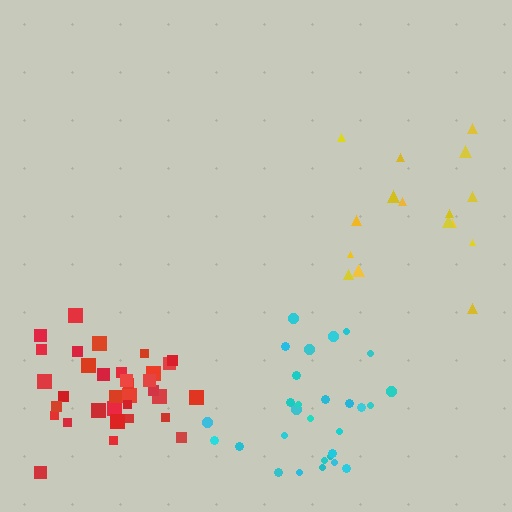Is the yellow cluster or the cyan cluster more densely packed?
Cyan.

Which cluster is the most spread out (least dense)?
Yellow.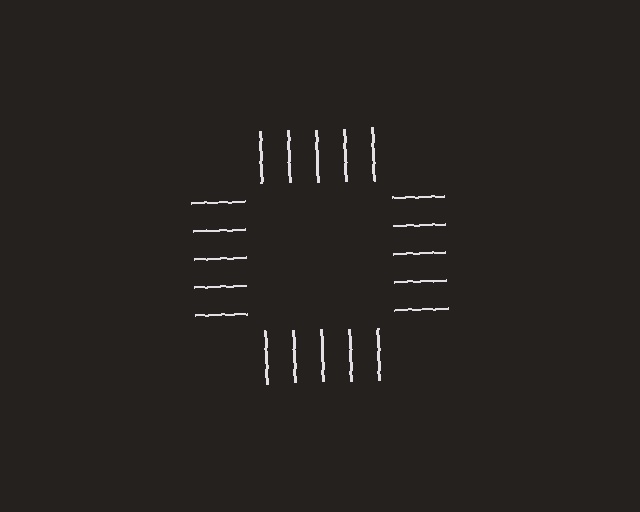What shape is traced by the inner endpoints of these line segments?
An illusory square — the line segments terminate on its edges but no continuous stroke is drawn.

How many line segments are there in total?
20 — 5 along each of the 4 edges.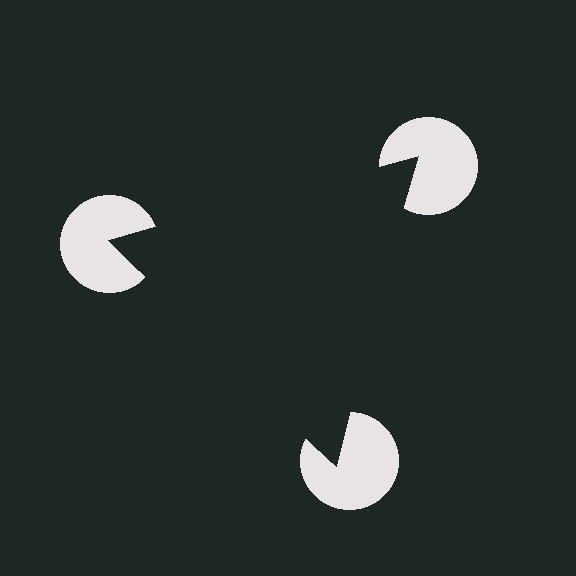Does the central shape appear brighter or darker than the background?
It typically appears slightly darker than the background, even though no actual brightness change is drawn.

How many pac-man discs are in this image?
There are 3 — one at each vertex of the illusory triangle.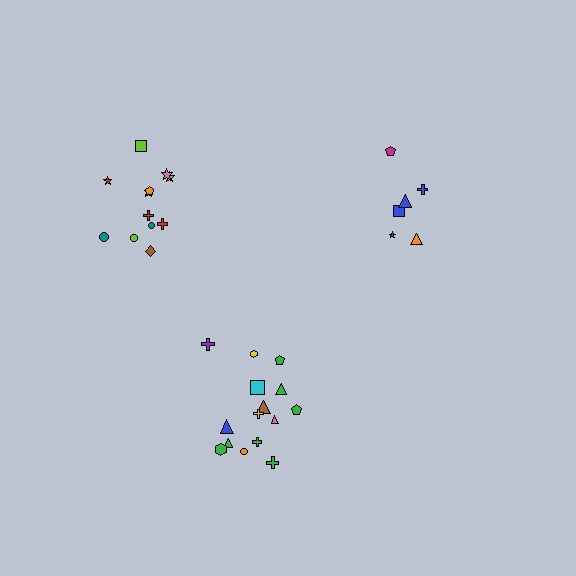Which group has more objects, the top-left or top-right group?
The top-left group.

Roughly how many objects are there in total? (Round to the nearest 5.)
Roughly 35 objects in total.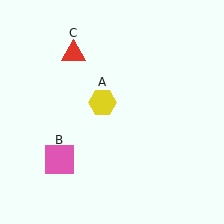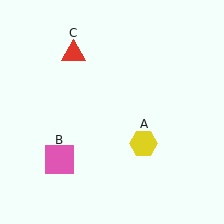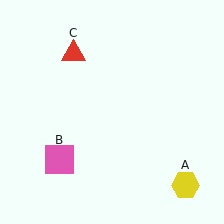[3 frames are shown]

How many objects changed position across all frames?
1 object changed position: yellow hexagon (object A).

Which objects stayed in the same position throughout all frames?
Pink square (object B) and red triangle (object C) remained stationary.